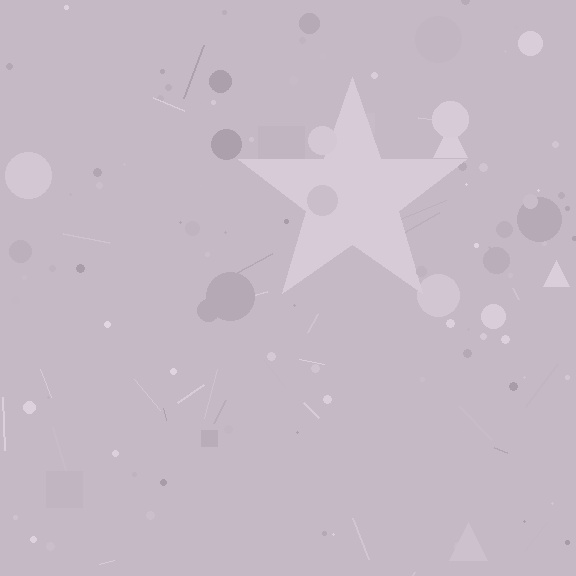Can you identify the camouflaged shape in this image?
The camouflaged shape is a star.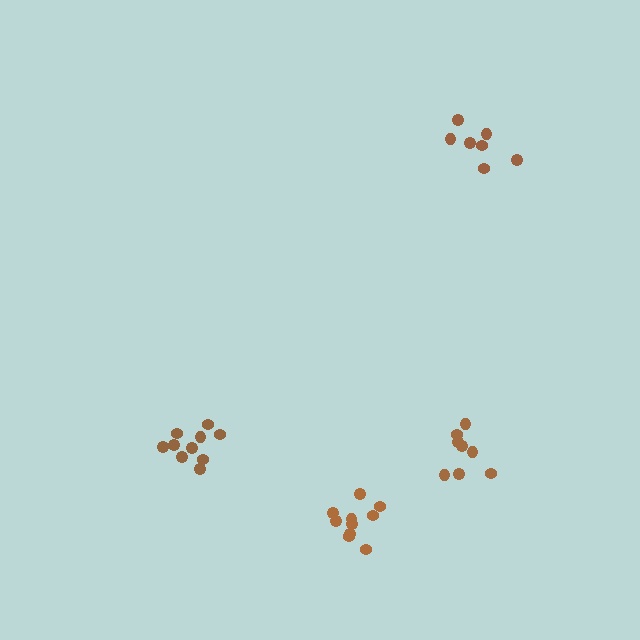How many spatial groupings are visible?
There are 4 spatial groupings.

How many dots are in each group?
Group 1: 7 dots, Group 2: 8 dots, Group 3: 10 dots, Group 4: 10 dots (35 total).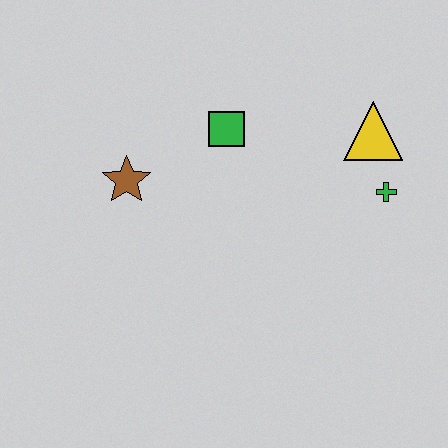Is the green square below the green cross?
No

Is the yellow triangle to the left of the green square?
No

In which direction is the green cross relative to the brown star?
The green cross is to the right of the brown star.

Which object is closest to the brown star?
The green square is closest to the brown star.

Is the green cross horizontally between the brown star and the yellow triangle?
No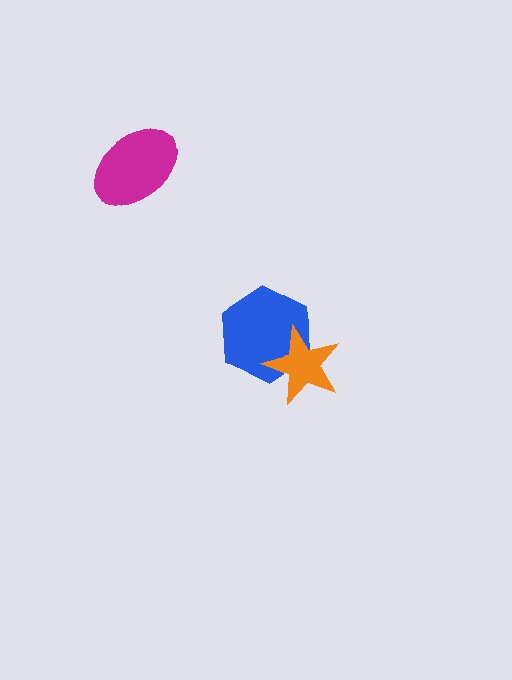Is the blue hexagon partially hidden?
Yes, it is partially covered by another shape.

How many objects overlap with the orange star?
1 object overlaps with the orange star.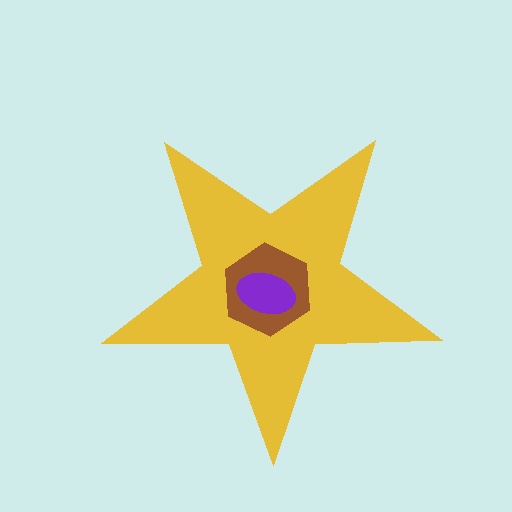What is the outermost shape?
The yellow star.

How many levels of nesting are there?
3.